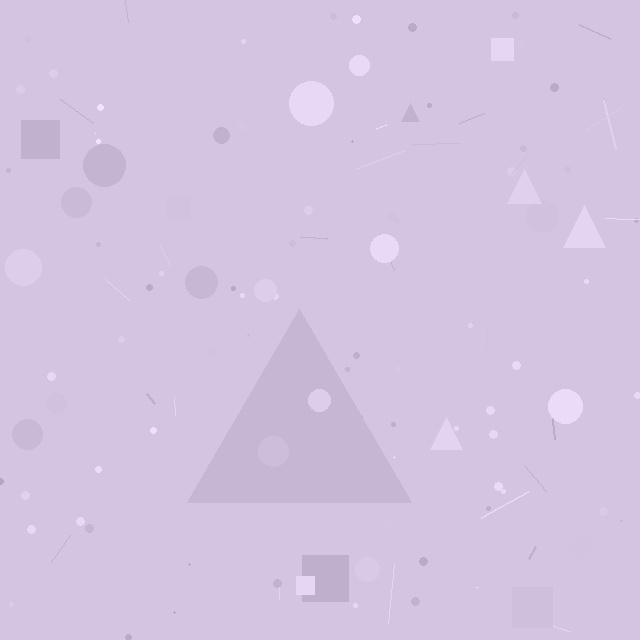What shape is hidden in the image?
A triangle is hidden in the image.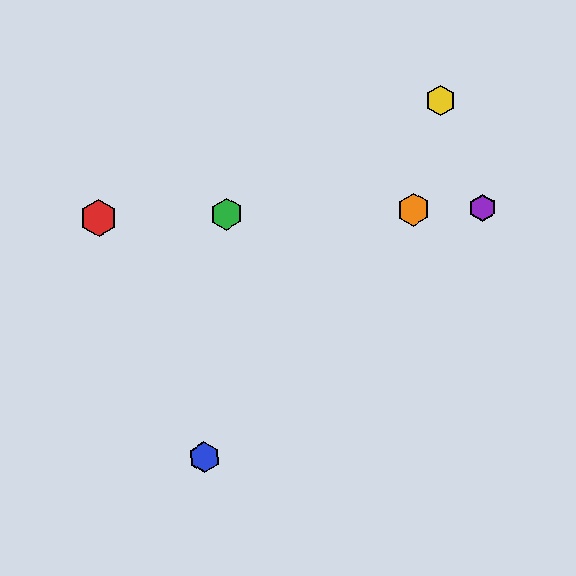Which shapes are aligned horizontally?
The red hexagon, the green hexagon, the purple hexagon, the orange hexagon are aligned horizontally.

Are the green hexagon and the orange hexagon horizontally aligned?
Yes, both are at y≈215.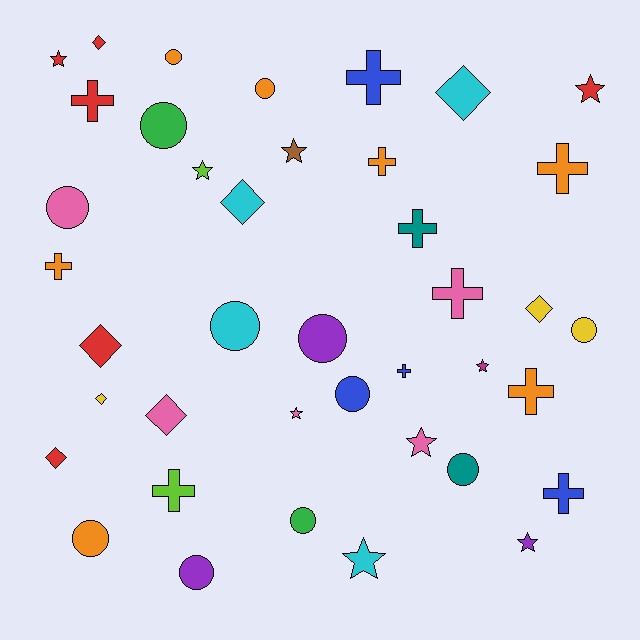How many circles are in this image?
There are 12 circles.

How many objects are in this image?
There are 40 objects.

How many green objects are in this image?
There are 2 green objects.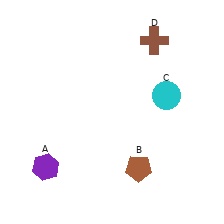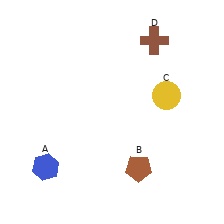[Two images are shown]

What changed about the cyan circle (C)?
In Image 1, C is cyan. In Image 2, it changed to yellow.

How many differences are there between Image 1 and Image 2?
There are 2 differences between the two images.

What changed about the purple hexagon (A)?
In Image 1, A is purple. In Image 2, it changed to blue.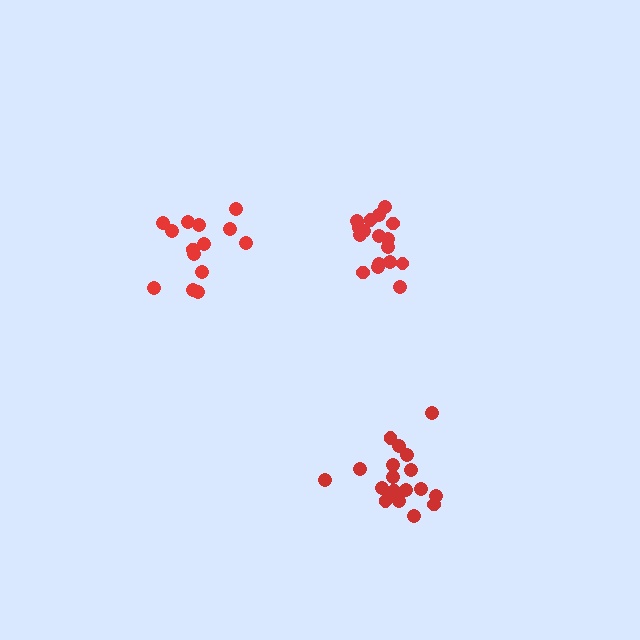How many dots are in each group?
Group 1: 14 dots, Group 2: 17 dots, Group 3: 19 dots (50 total).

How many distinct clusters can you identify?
There are 3 distinct clusters.